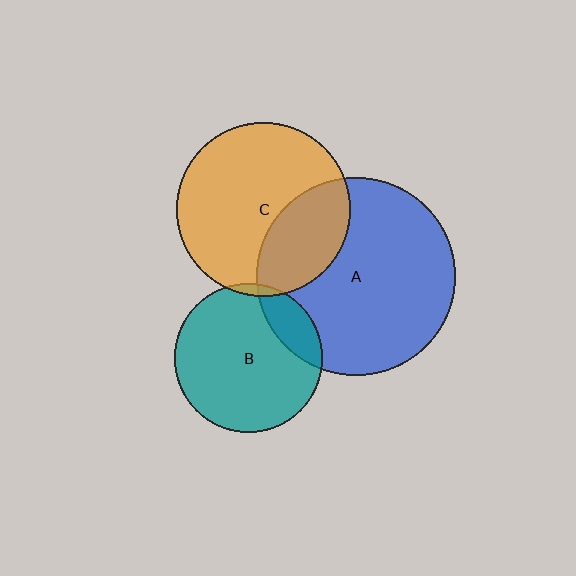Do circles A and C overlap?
Yes.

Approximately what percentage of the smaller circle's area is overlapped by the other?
Approximately 30%.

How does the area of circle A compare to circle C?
Approximately 1.3 times.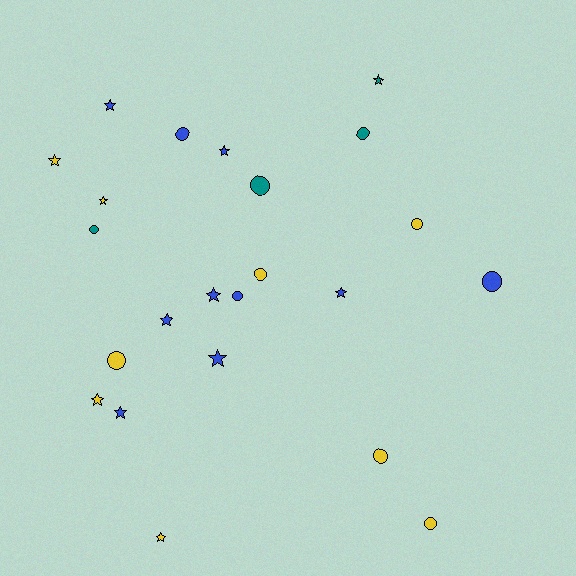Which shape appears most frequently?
Star, with 12 objects.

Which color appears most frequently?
Blue, with 10 objects.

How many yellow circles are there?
There are 5 yellow circles.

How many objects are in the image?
There are 23 objects.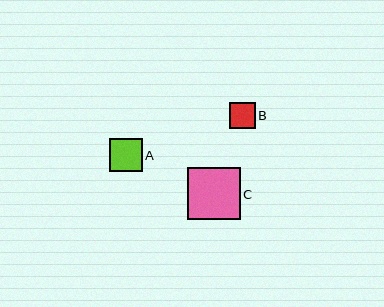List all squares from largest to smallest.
From largest to smallest: C, A, B.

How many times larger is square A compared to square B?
Square A is approximately 1.3 times the size of square B.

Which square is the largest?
Square C is the largest with a size of approximately 53 pixels.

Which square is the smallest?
Square B is the smallest with a size of approximately 26 pixels.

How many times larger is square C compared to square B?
Square C is approximately 2.0 times the size of square B.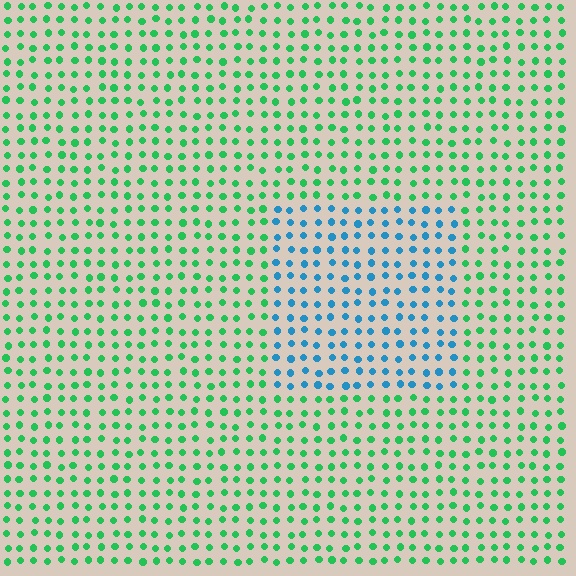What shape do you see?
I see a rectangle.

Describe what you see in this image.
The image is filled with small green elements in a uniform arrangement. A rectangle-shaped region is visible where the elements are tinted to a slightly different hue, forming a subtle color boundary.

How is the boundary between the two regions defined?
The boundary is defined purely by a slight shift in hue (about 60 degrees). Spacing, size, and orientation are identical on both sides.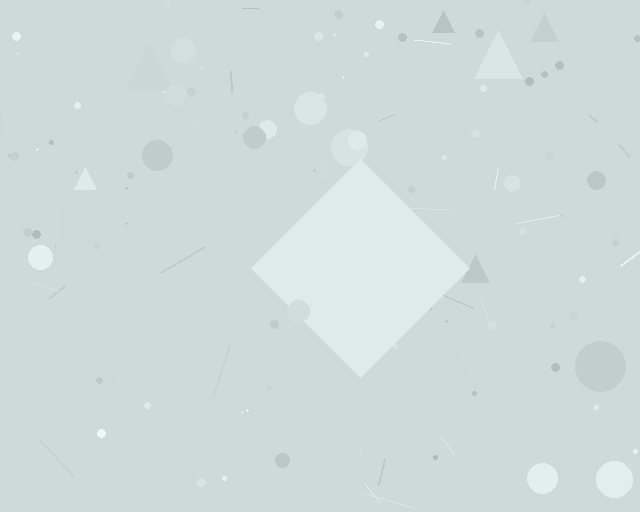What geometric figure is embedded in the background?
A diamond is embedded in the background.